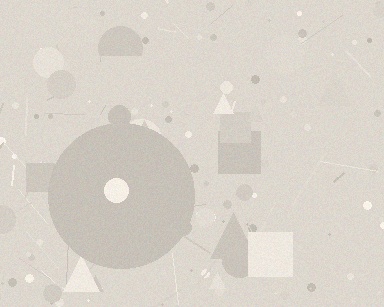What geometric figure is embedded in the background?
A circle is embedded in the background.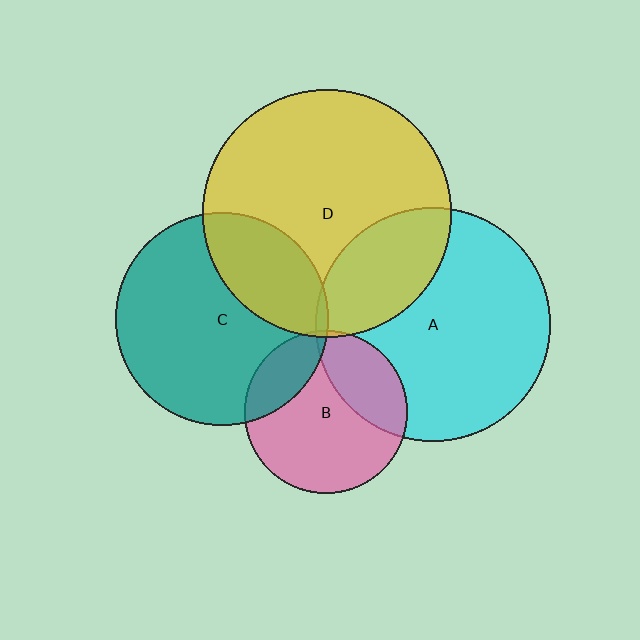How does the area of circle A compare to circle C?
Approximately 1.2 times.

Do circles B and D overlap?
Yes.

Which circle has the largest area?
Circle D (yellow).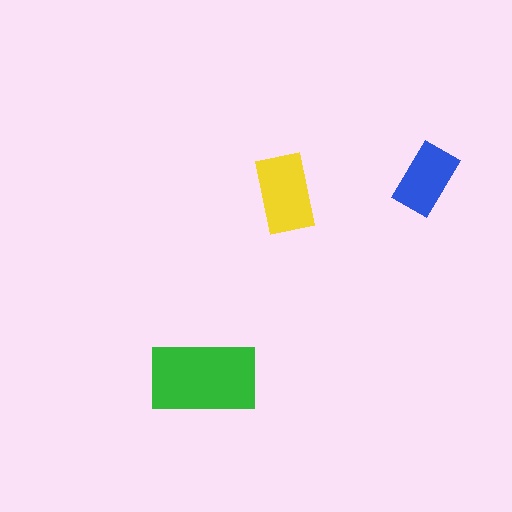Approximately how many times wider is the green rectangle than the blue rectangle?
About 1.5 times wider.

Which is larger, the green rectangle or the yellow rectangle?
The green one.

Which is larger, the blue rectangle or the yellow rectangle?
The yellow one.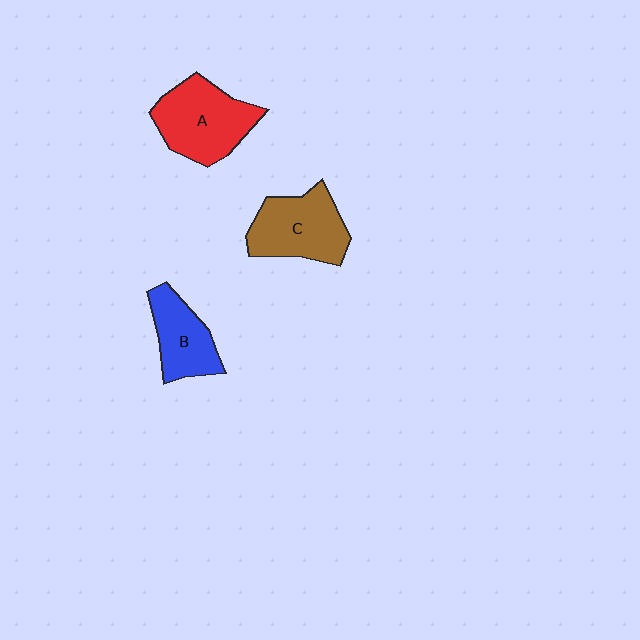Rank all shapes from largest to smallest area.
From largest to smallest: A (red), C (brown), B (blue).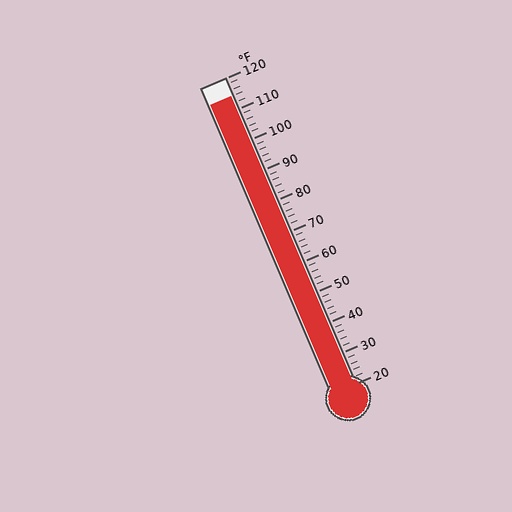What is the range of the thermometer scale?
The thermometer scale ranges from 20°F to 120°F.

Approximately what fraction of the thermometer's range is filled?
The thermometer is filled to approximately 95% of its range.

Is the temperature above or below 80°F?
The temperature is above 80°F.